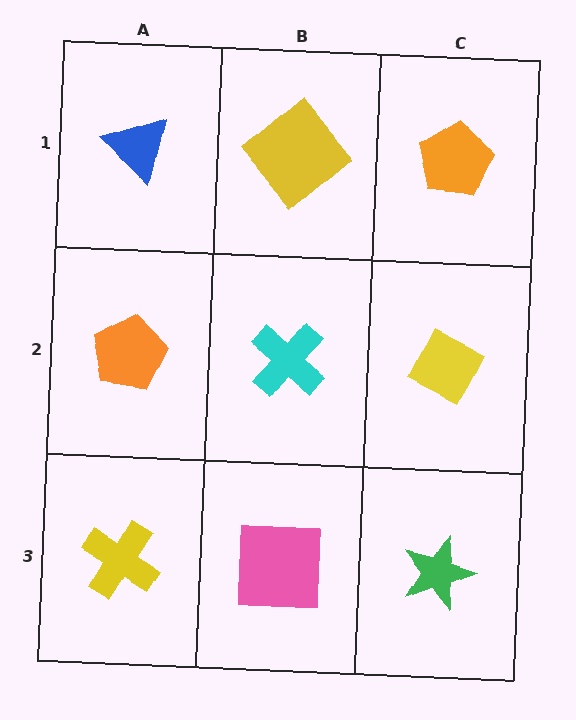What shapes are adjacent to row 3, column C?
A yellow diamond (row 2, column C), a pink square (row 3, column B).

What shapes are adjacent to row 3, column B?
A cyan cross (row 2, column B), a yellow cross (row 3, column A), a green star (row 3, column C).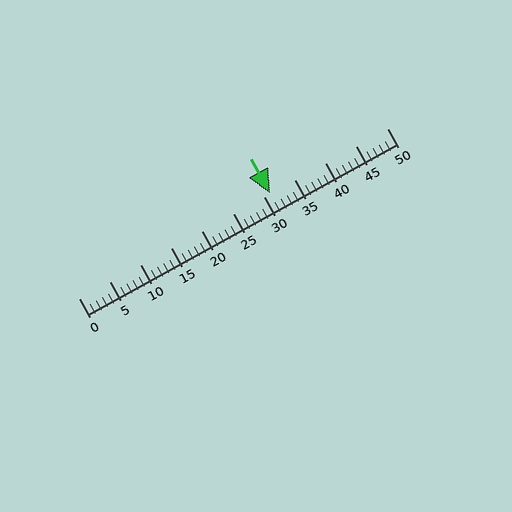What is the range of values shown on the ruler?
The ruler shows values from 0 to 50.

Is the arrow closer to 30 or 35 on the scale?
The arrow is closer to 30.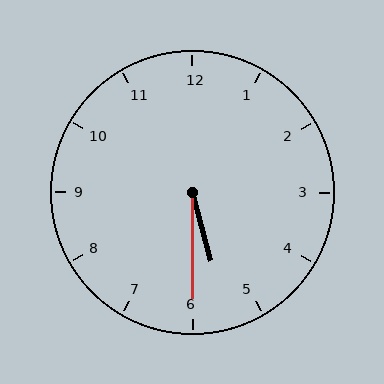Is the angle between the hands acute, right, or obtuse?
It is acute.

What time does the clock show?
5:30.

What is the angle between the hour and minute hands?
Approximately 15 degrees.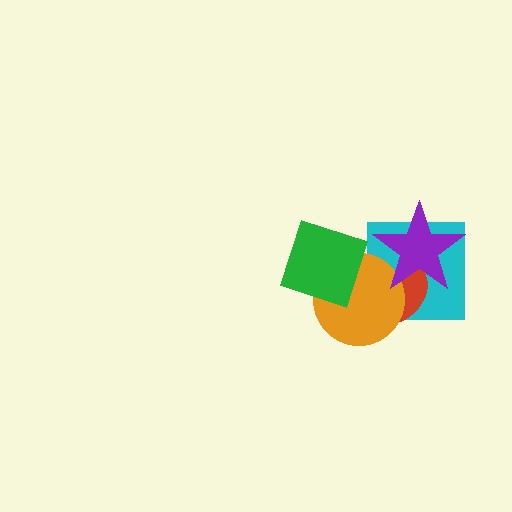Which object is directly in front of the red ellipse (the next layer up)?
The orange circle is directly in front of the red ellipse.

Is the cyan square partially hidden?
Yes, it is partially covered by another shape.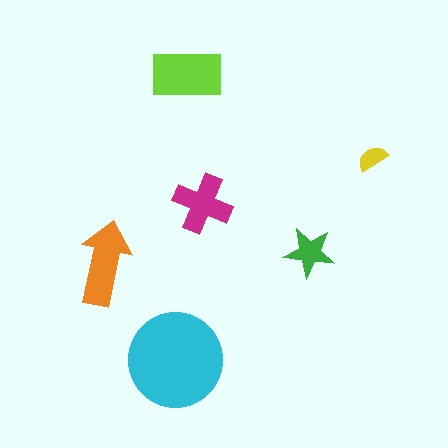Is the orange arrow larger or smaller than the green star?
Larger.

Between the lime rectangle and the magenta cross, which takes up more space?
The lime rectangle.